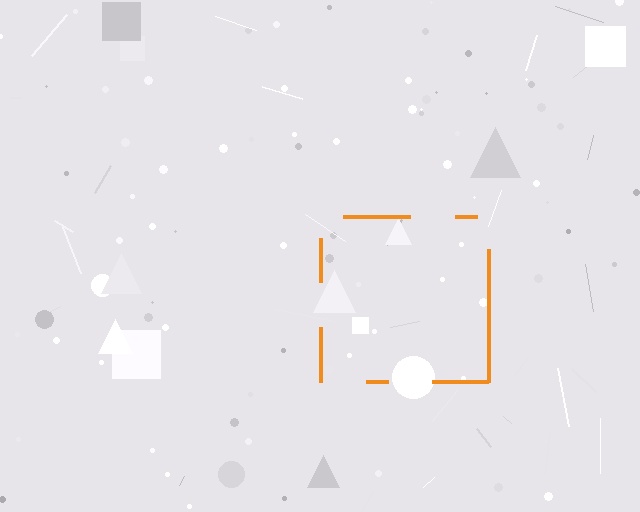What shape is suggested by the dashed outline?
The dashed outline suggests a square.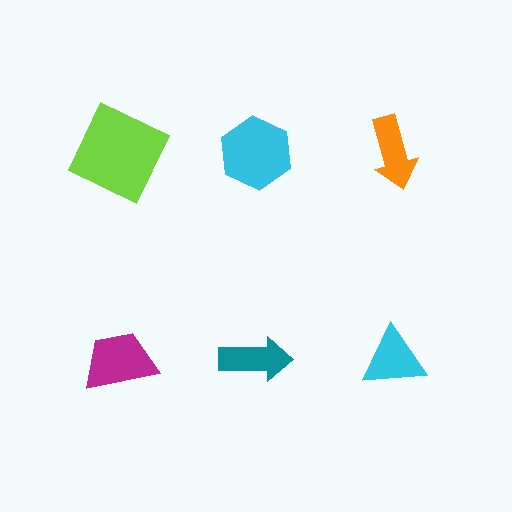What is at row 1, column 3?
An orange arrow.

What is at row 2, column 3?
A cyan triangle.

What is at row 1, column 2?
A cyan hexagon.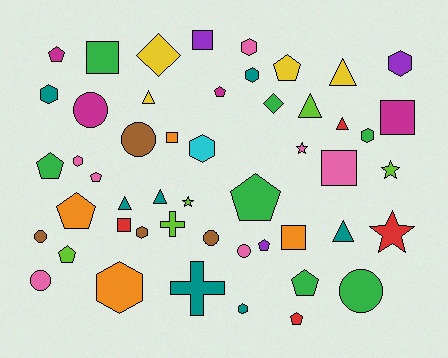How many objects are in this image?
There are 50 objects.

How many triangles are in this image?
There are 7 triangles.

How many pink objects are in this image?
There are 7 pink objects.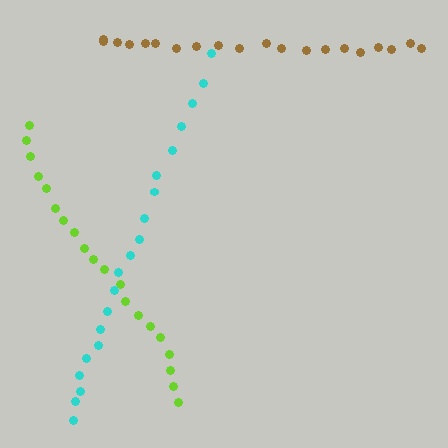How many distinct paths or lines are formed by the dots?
There are 3 distinct paths.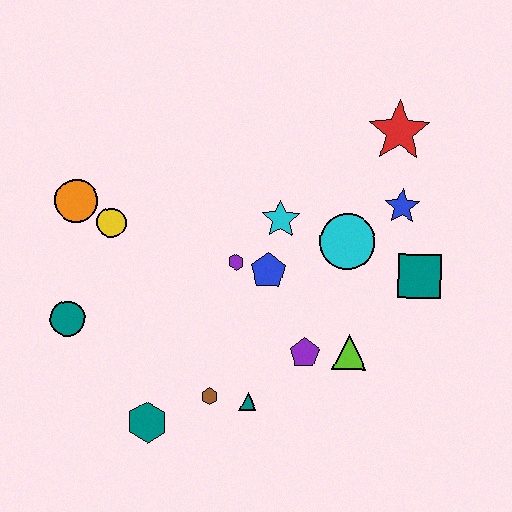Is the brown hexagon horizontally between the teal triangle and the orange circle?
Yes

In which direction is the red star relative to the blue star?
The red star is above the blue star.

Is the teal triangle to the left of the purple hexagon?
No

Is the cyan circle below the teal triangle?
No